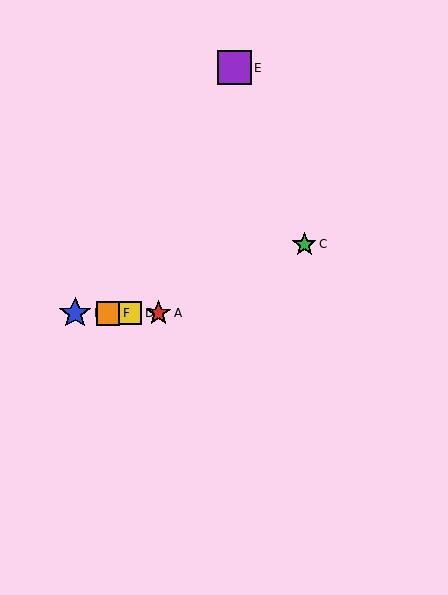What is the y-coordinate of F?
Object F is at y≈313.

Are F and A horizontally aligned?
Yes, both are at y≈313.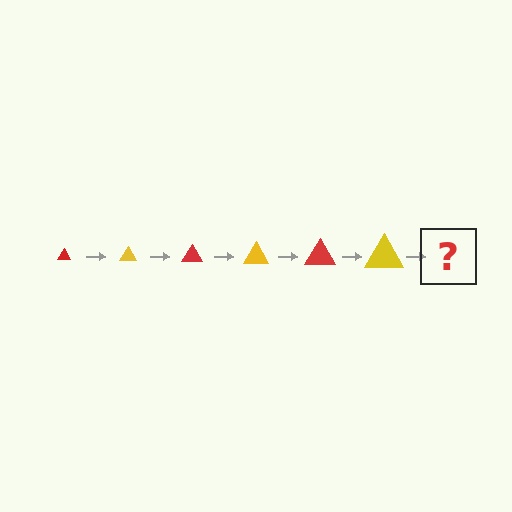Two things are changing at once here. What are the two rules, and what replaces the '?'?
The two rules are that the triangle grows larger each step and the color cycles through red and yellow. The '?' should be a red triangle, larger than the previous one.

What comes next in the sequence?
The next element should be a red triangle, larger than the previous one.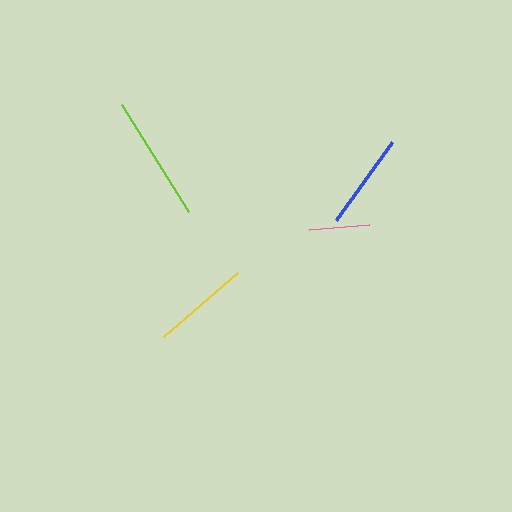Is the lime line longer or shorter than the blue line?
The lime line is longer than the blue line.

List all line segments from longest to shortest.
From longest to shortest: lime, yellow, blue, pink.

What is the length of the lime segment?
The lime segment is approximately 126 pixels long.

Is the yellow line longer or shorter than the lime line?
The lime line is longer than the yellow line.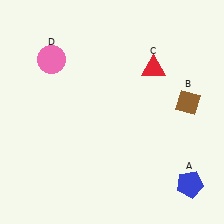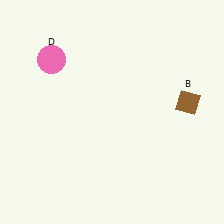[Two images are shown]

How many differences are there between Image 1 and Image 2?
There are 2 differences between the two images.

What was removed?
The blue pentagon (A), the red triangle (C) were removed in Image 2.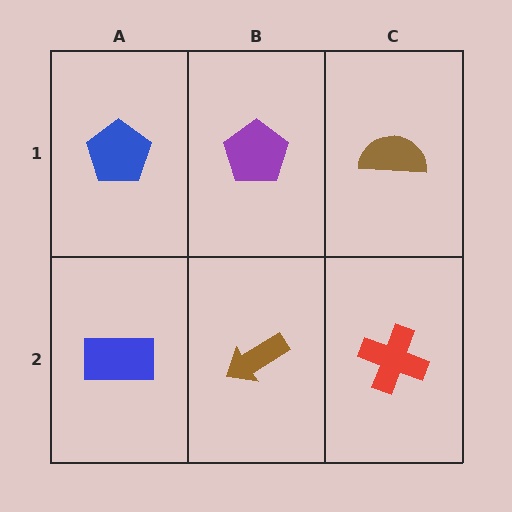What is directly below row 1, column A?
A blue rectangle.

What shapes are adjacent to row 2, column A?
A blue pentagon (row 1, column A), a brown arrow (row 2, column B).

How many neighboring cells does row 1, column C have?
2.